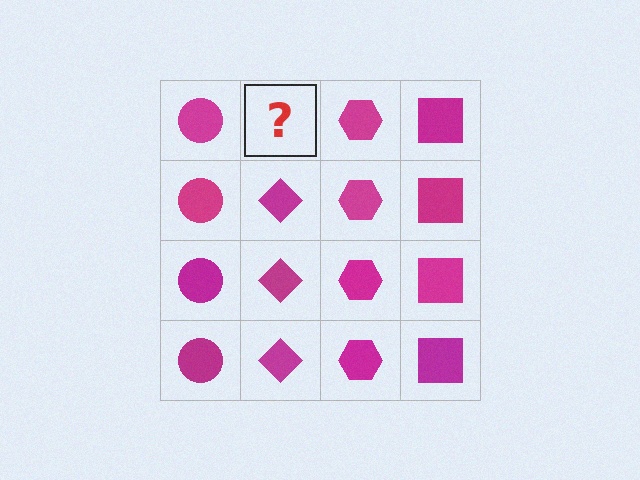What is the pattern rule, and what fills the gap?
The rule is that each column has a consistent shape. The gap should be filled with a magenta diamond.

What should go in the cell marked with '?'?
The missing cell should contain a magenta diamond.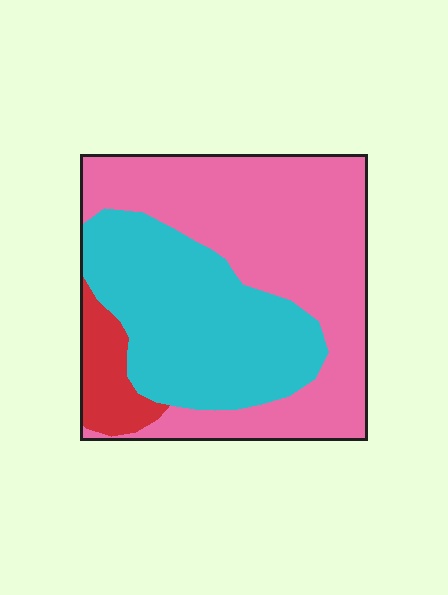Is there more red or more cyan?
Cyan.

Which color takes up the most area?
Pink, at roughly 55%.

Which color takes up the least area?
Red, at roughly 10%.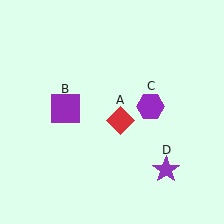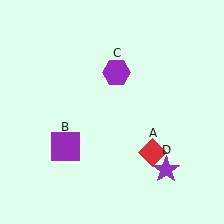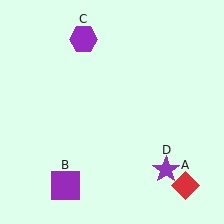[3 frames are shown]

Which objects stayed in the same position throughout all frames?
Purple star (object D) remained stationary.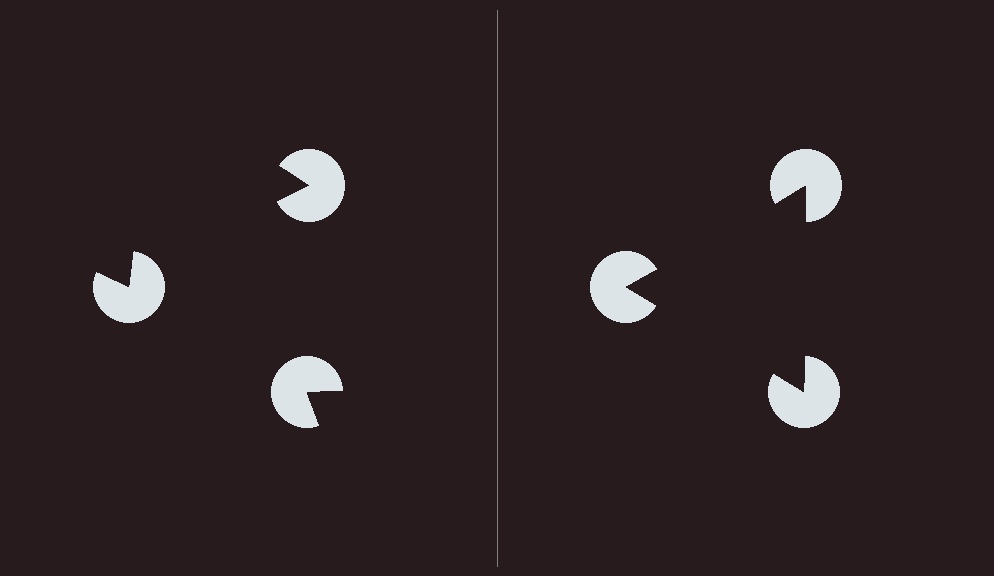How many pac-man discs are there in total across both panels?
6 — 3 on each side.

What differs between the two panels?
The pac-man discs are positioned identically on both sides; only the wedge orientations differ. On the right they align to a triangle; on the left they are misaligned.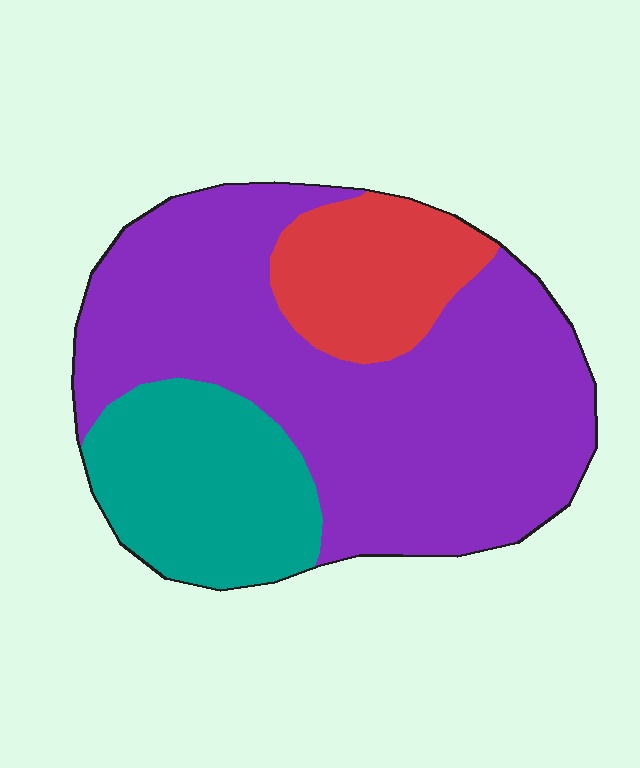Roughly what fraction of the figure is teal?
Teal covers roughly 20% of the figure.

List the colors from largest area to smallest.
From largest to smallest: purple, teal, red.